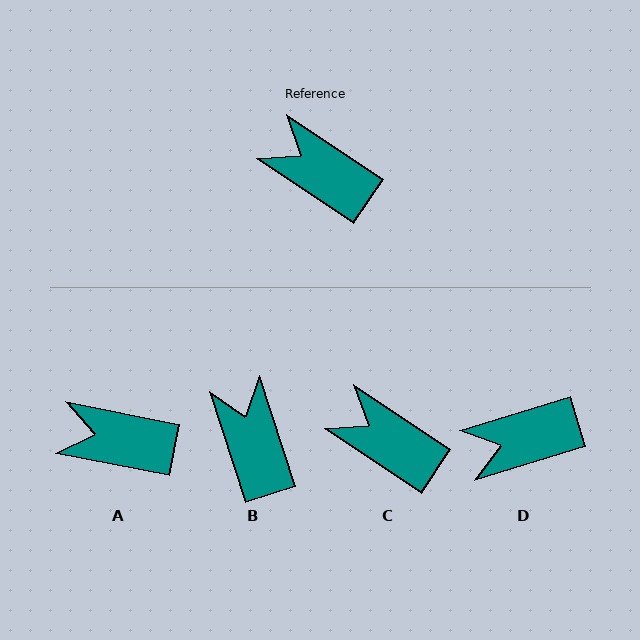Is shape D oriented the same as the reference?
No, it is off by about 51 degrees.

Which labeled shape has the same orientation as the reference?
C.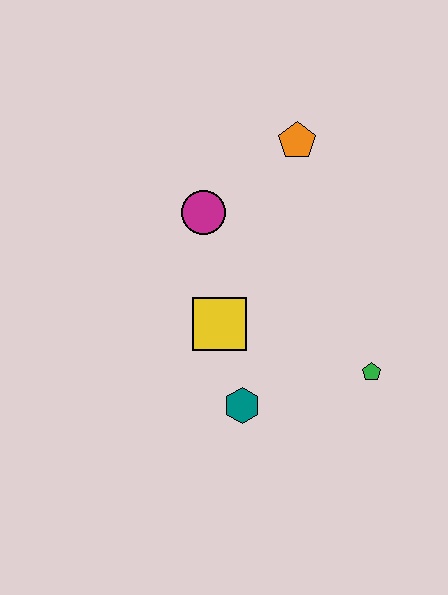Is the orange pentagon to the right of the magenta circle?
Yes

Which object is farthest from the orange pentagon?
The teal hexagon is farthest from the orange pentagon.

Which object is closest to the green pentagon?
The teal hexagon is closest to the green pentagon.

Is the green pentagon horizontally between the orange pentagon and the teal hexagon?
No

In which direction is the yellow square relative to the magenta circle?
The yellow square is below the magenta circle.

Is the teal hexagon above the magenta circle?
No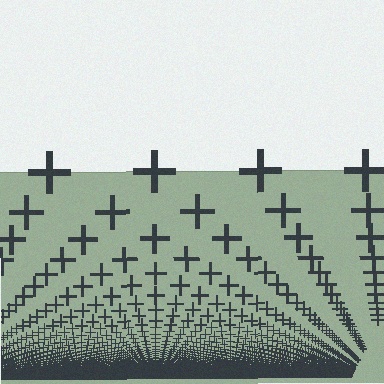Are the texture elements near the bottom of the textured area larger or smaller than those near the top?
Smaller. The gradient is inverted — elements near the bottom are smaller and denser.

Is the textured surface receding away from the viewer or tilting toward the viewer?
The surface appears to tilt toward the viewer. Texture elements get larger and sparser toward the top.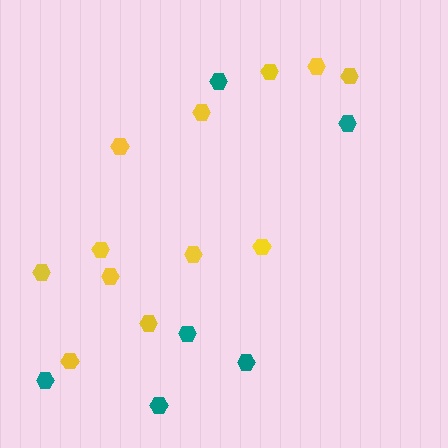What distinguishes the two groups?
There are 2 groups: one group of teal hexagons (6) and one group of yellow hexagons (12).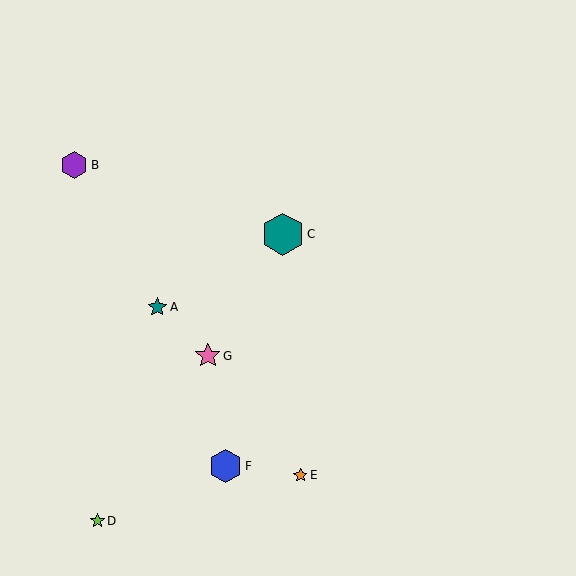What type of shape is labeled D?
Shape D is a lime star.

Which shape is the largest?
The teal hexagon (labeled C) is the largest.